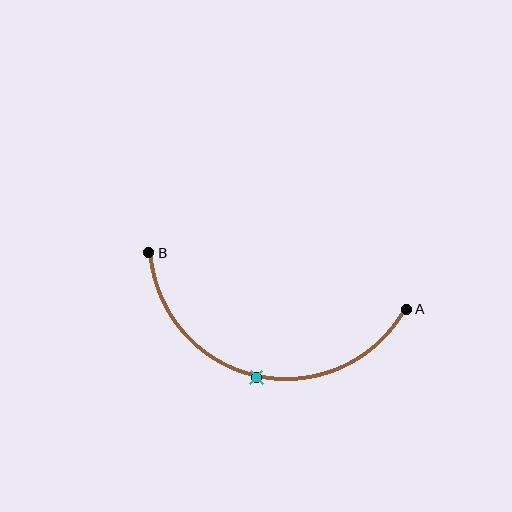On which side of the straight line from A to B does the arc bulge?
The arc bulges below the straight line connecting A and B.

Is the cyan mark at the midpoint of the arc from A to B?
Yes. The cyan mark lies on the arc at equal arc-length from both A and B — it is the arc midpoint.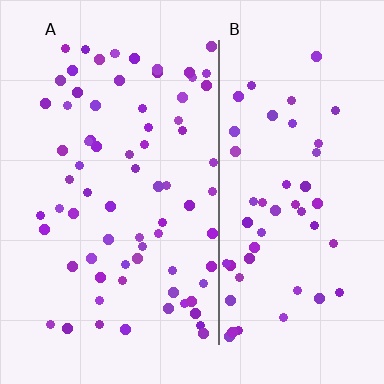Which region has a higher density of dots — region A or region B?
A (the left).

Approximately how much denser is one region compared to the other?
Approximately 1.4× — region A over region B.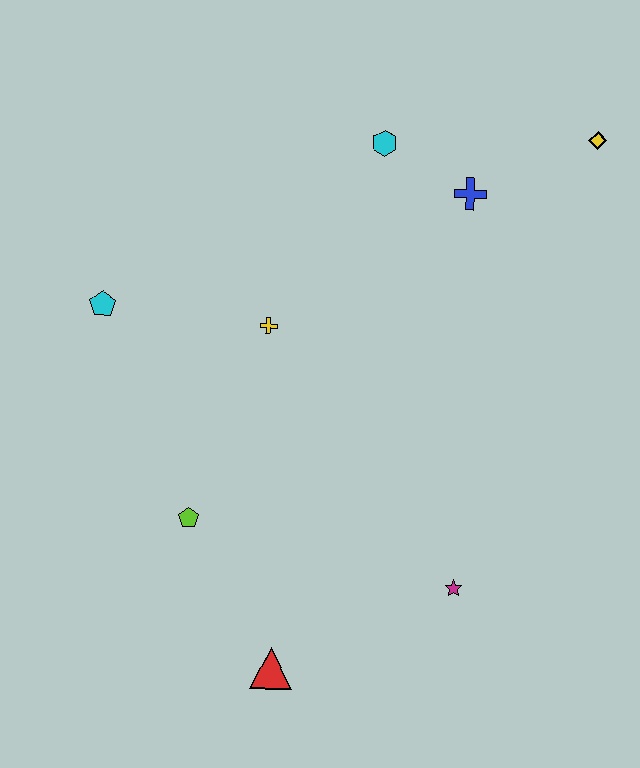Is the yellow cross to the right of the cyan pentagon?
Yes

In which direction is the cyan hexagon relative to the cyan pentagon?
The cyan hexagon is to the right of the cyan pentagon.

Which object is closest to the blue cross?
The cyan hexagon is closest to the blue cross.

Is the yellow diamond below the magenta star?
No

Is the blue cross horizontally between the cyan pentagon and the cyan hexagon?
No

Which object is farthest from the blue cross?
The red triangle is farthest from the blue cross.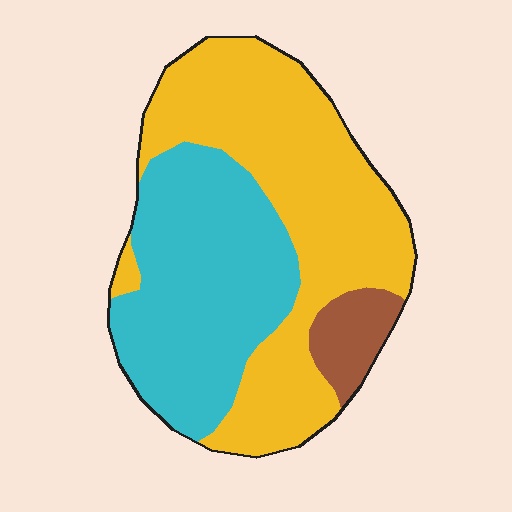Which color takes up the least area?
Brown, at roughly 5%.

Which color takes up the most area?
Yellow, at roughly 50%.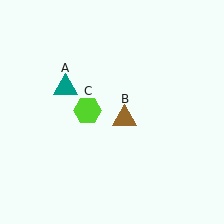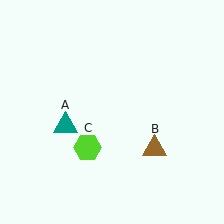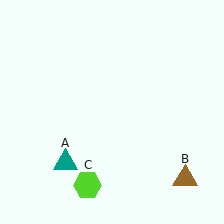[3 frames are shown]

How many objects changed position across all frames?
3 objects changed position: teal triangle (object A), brown triangle (object B), lime hexagon (object C).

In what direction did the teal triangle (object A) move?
The teal triangle (object A) moved down.